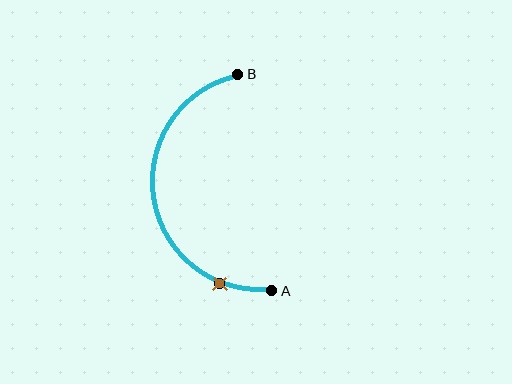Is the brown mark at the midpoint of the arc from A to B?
No. The brown mark lies on the arc but is closer to endpoint A. The arc midpoint would be at the point on the curve equidistant along the arc from both A and B.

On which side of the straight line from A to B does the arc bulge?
The arc bulges to the left of the straight line connecting A and B.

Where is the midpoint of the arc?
The arc midpoint is the point on the curve farthest from the straight line joining A and B. It sits to the left of that line.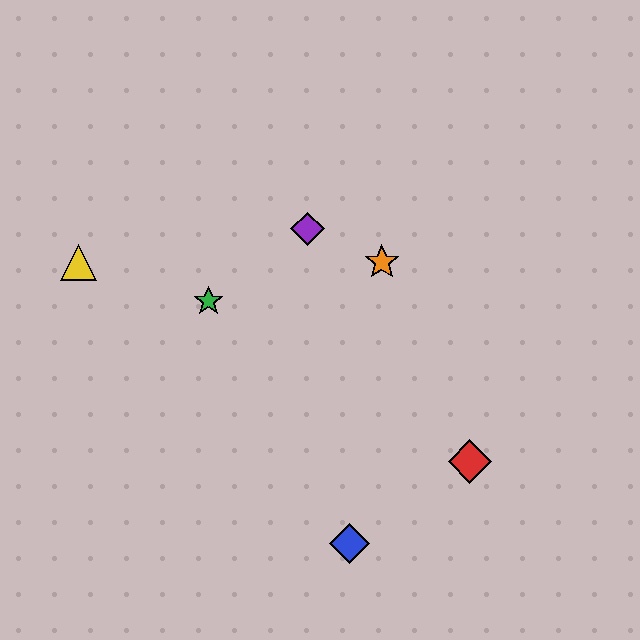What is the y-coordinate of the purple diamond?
The purple diamond is at y≈229.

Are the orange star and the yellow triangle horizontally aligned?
Yes, both are at y≈262.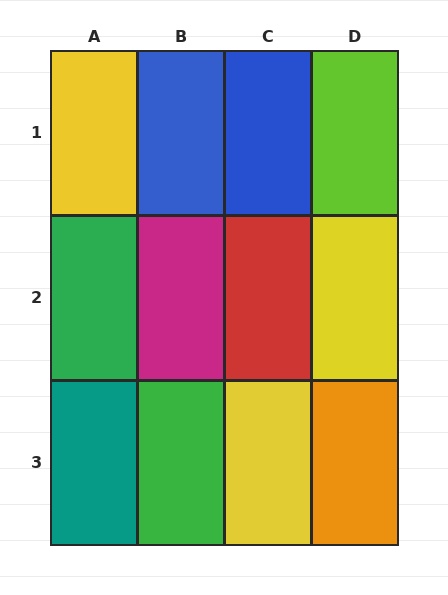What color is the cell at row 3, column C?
Yellow.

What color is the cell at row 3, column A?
Teal.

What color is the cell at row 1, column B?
Blue.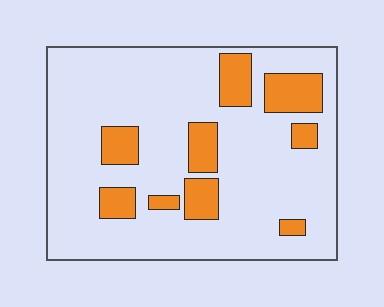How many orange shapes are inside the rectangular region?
9.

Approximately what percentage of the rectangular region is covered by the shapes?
Approximately 20%.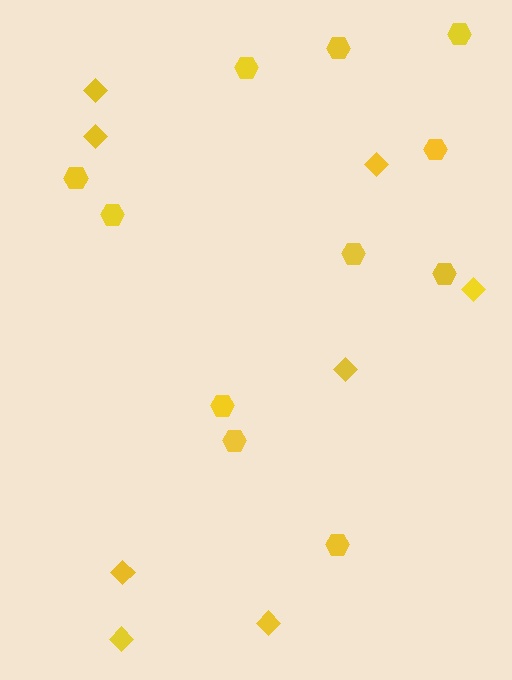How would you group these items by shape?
There are 2 groups: one group of diamonds (8) and one group of hexagons (11).